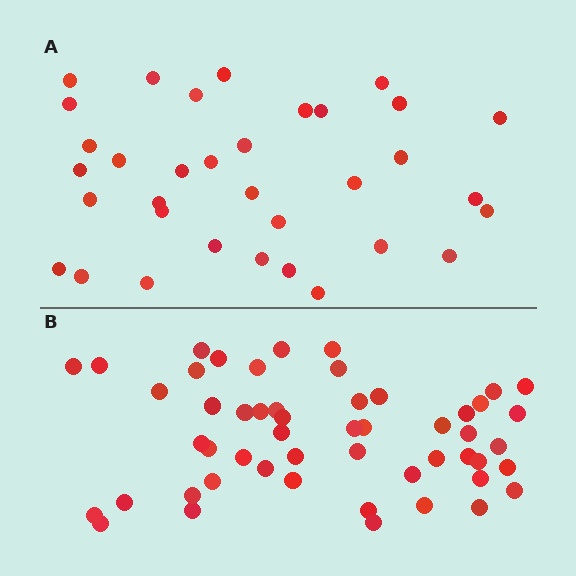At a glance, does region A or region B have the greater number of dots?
Region B (the bottom region) has more dots.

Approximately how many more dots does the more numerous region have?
Region B has approximately 20 more dots than region A.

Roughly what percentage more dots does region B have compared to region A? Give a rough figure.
About 55% more.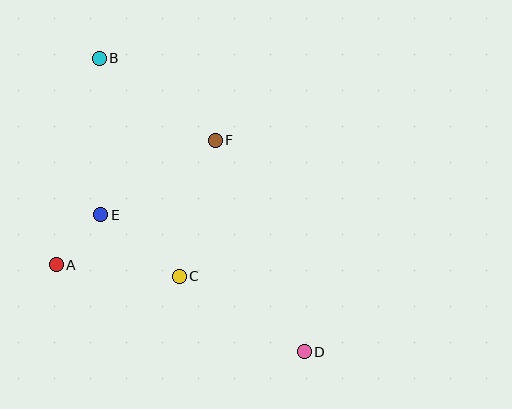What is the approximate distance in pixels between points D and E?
The distance between D and E is approximately 245 pixels.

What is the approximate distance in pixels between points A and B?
The distance between A and B is approximately 211 pixels.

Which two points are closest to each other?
Points A and E are closest to each other.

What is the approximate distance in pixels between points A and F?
The distance between A and F is approximately 202 pixels.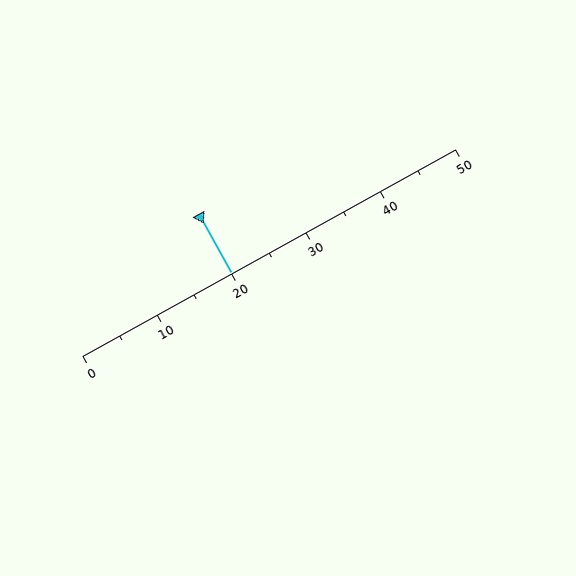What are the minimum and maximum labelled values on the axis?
The axis runs from 0 to 50.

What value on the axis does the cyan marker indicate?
The marker indicates approximately 20.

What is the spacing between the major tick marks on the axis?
The major ticks are spaced 10 apart.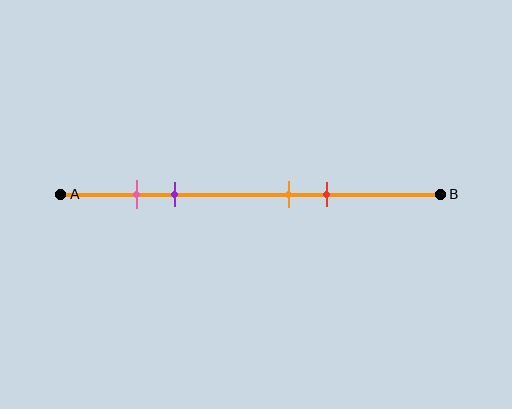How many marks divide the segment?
There are 4 marks dividing the segment.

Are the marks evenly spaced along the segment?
No, the marks are not evenly spaced.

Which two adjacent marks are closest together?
The pink and purple marks are the closest adjacent pair.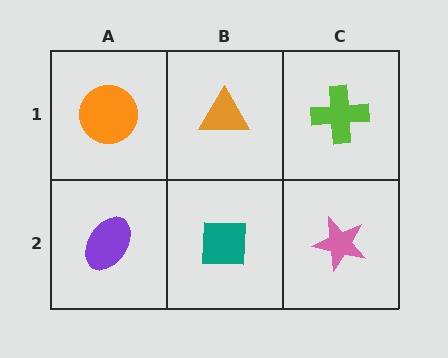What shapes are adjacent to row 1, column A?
A purple ellipse (row 2, column A), an orange triangle (row 1, column B).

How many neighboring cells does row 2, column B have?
3.